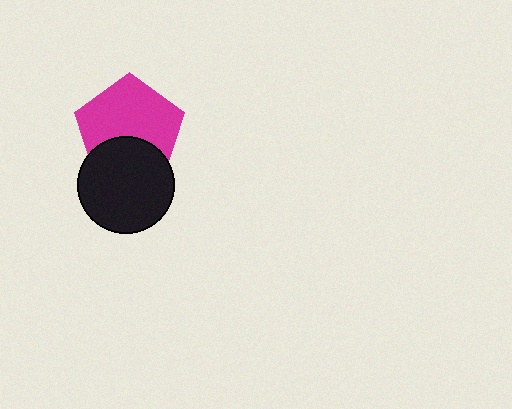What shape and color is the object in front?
The object in front is a black circle.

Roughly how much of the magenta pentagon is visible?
Most of it is visible (roughly 66%).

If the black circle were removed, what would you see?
You would see the complete magenta pentagon.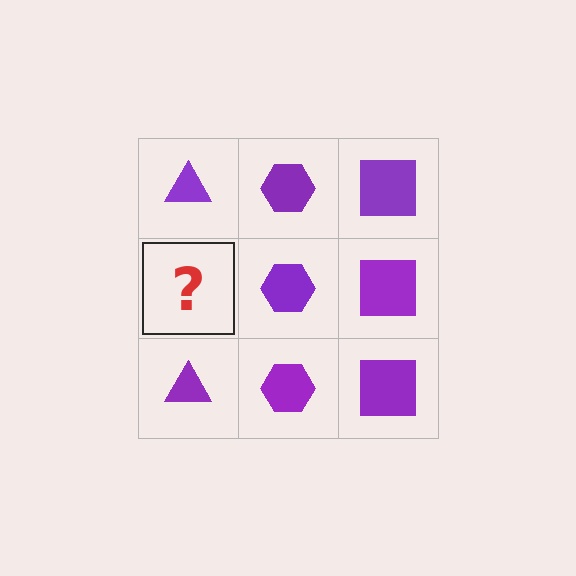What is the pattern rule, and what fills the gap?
The rule is that each column has a consistent shape. The gap should be filled with a purple triangle.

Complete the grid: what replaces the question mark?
The question mark should be replaced with a purple triangle.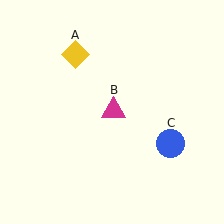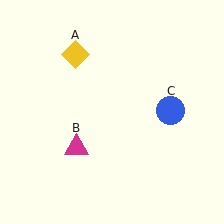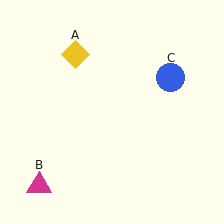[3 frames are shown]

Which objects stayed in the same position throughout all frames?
Yellow diamond (object A) remained stationary.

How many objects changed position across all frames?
2 objects changed position: magenta triangle (object B), blue circle (object C).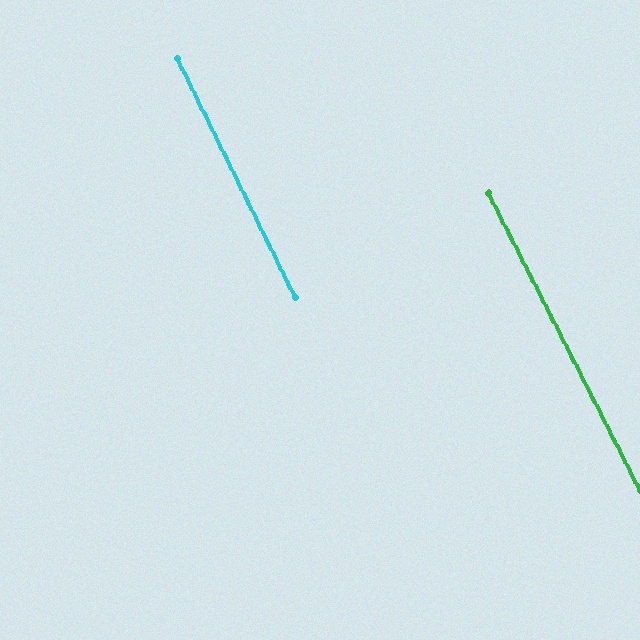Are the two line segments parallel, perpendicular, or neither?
Parallel — their directions differ by only 0.8°.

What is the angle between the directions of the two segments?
Approximately 1 degree.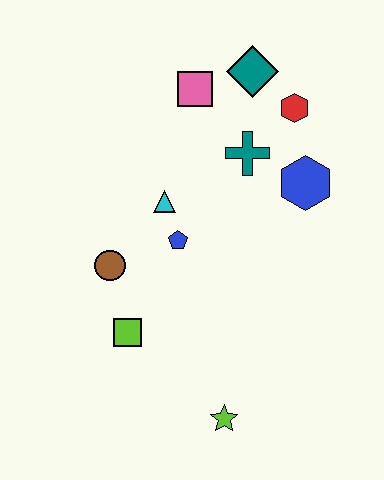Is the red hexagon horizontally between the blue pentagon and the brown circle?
No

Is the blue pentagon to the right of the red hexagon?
No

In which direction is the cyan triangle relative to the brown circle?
The cyan triangle is above the brown circle.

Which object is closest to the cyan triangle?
The blue pentagon is closest to the cyan triangle.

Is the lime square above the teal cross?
No